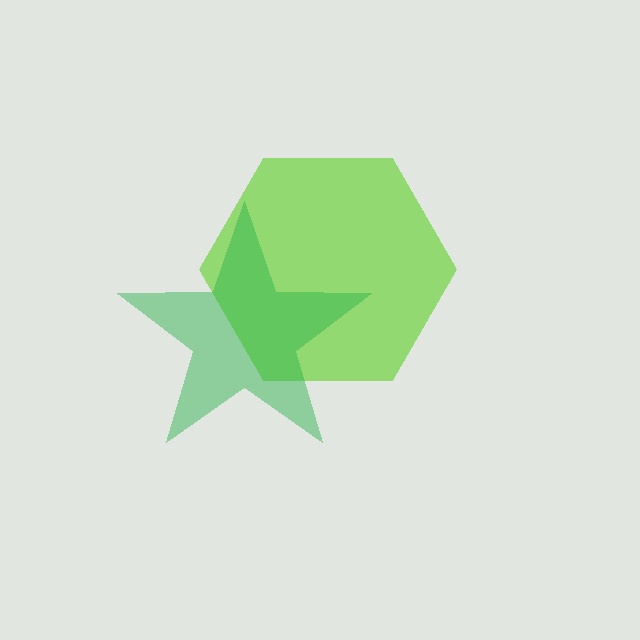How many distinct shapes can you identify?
There are 2 distinct shapes: a lime hexagon, a green star.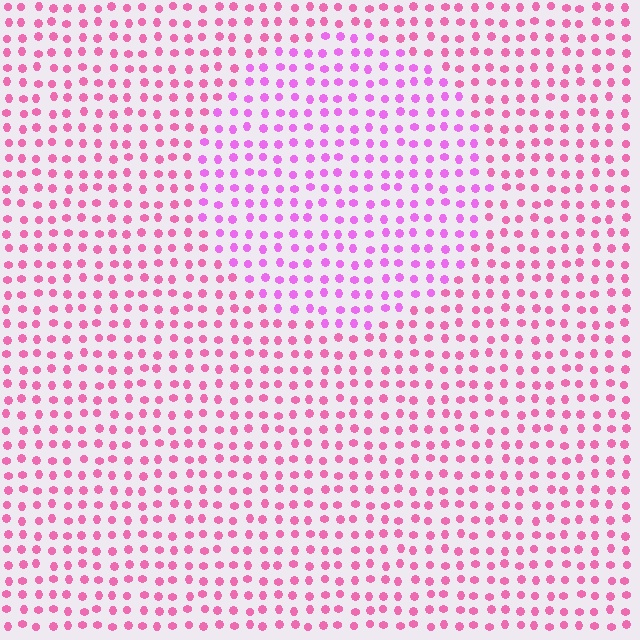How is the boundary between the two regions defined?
The boundary is defined purely by a slight shift in hue (about 29 degrees). Spacing, size, and orientation are identical on both sides.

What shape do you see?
I see a circle.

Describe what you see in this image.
The image is filled with small pink elements in a uniform arrangement. A circle-shaped region is visible where the elements are tinted to a slightly different hue, forming a subtle color boundary.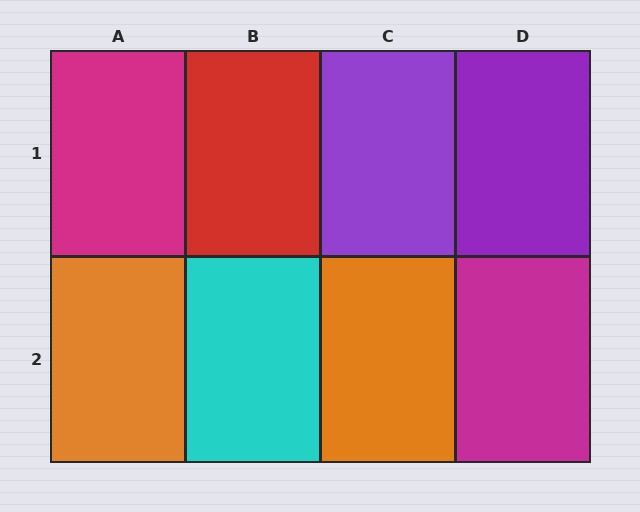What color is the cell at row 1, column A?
Magenta.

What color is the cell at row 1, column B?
Red.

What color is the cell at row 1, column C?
Purple.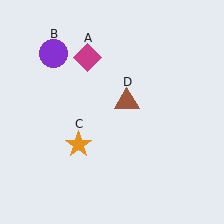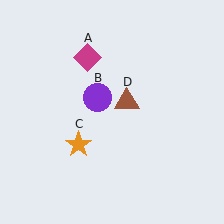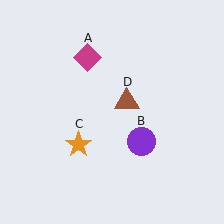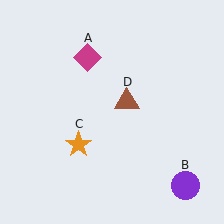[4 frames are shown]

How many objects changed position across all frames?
1 object changed position: purple circle (object B).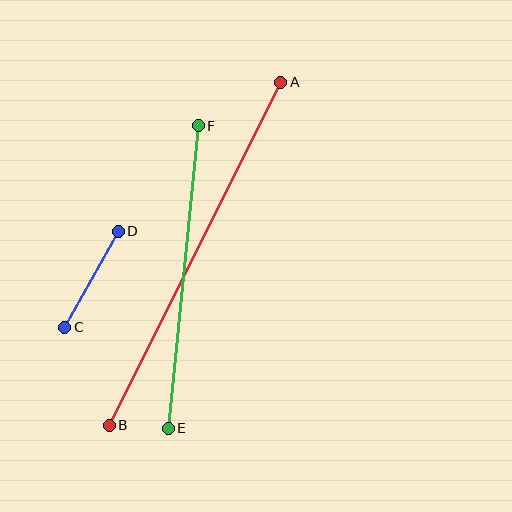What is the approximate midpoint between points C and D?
The midpoint is at approximately (91, 279) pixels.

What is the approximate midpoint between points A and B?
The midpoint is at approximately (195, 254) pixels.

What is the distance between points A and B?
The distance is approximately 384 pixels.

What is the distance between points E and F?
The distance is approximately 304 pixels.